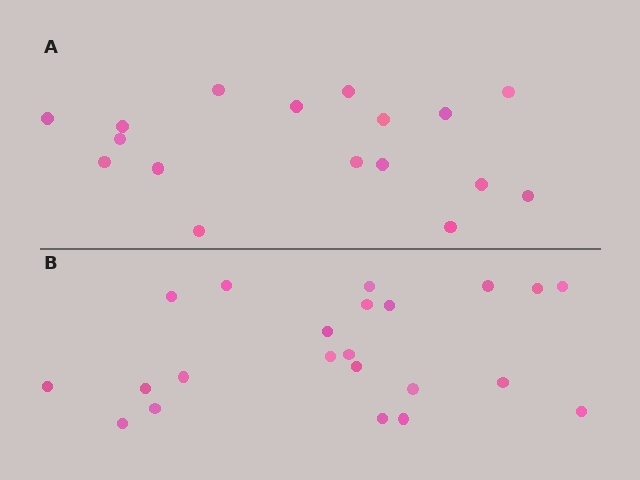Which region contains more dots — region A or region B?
Region B (the bottom region) has more dots.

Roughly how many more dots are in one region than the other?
Region B has about 5 more dots than region A.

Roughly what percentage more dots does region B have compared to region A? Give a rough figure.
About 30% more.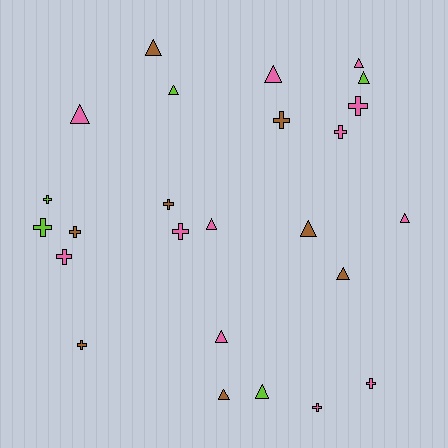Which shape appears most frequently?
Triangle, with 13 objects.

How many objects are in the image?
There are 25 objects.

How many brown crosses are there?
There are 4 brown crosses.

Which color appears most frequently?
Pink, with 12 objects.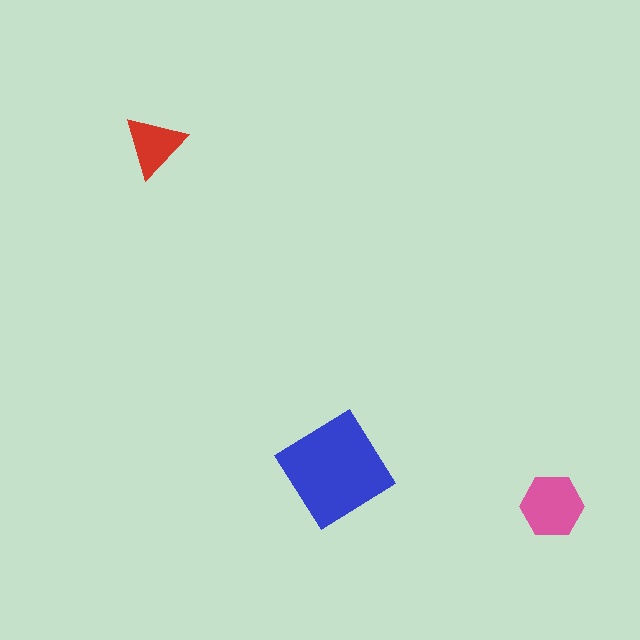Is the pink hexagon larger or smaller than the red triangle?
Larger.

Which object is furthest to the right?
The pink hexagon is rightmost.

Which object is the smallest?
The red triangle.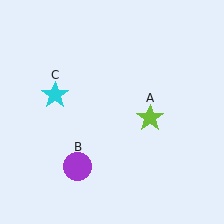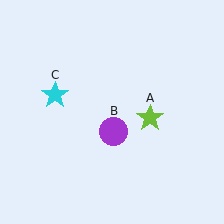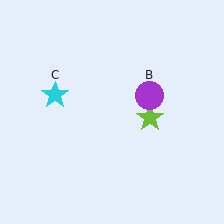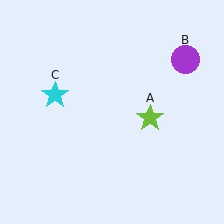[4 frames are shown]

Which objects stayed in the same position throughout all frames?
Lime star (object A) and cyan star (object C) remained stationary.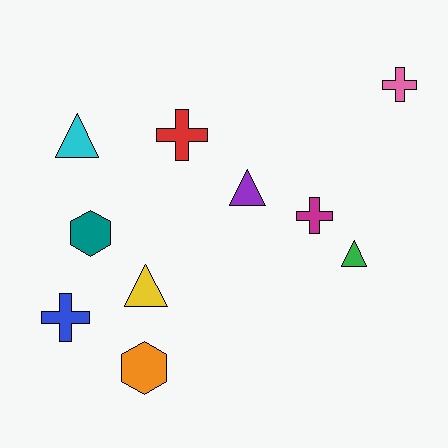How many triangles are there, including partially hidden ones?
There are 4 triangles.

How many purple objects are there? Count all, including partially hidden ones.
There is 1 purple object.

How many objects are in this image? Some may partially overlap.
There are 10 objects.